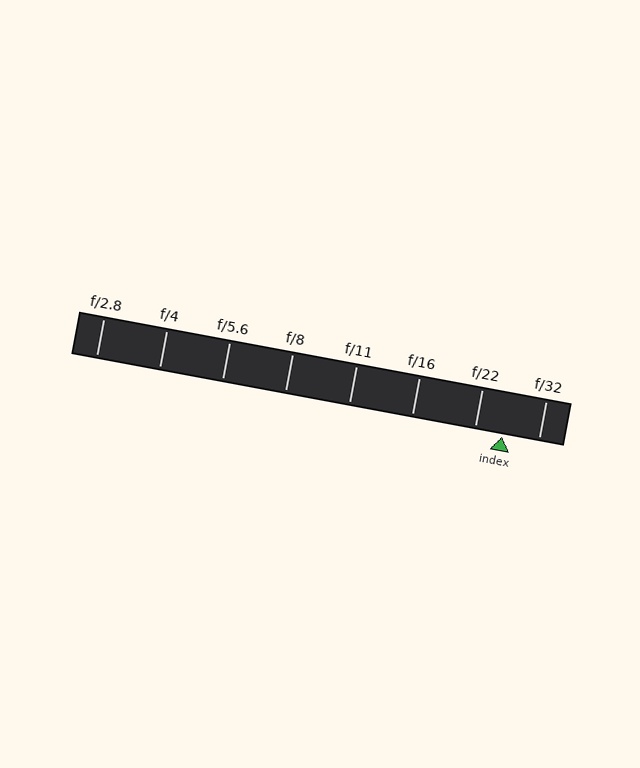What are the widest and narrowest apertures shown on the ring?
The widest aperture shown is f/2.8 and the narrowest is f/32.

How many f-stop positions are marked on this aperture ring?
There are 8 f-stop positions marked.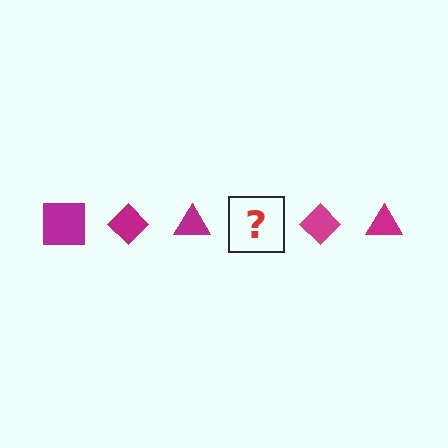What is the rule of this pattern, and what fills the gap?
The rule is that the pattern cycles through square, diamond, triangle shapes in magenta. The gap should be filled with a magenta square.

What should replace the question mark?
The question mark should be replaced with a magenta square.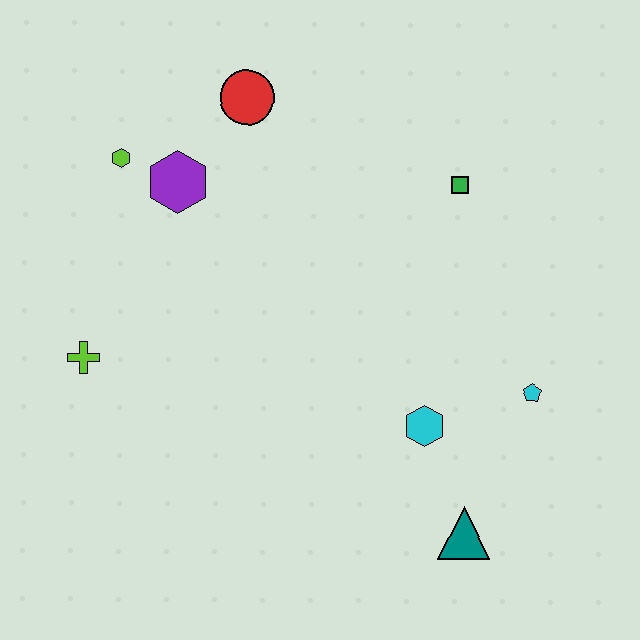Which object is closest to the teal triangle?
The cyan hexagon is closest to the teal triangle.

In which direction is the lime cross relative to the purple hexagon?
The lime cross is below the purple hexagon.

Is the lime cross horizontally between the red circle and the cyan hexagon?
No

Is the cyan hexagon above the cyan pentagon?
No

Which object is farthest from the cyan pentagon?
The lime hexagon is farthest from the cyan pentagon.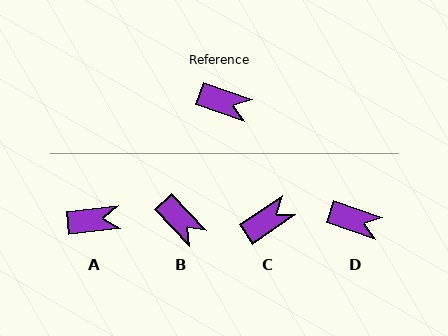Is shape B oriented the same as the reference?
No, it is off by about 27 degrees.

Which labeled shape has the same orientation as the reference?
D.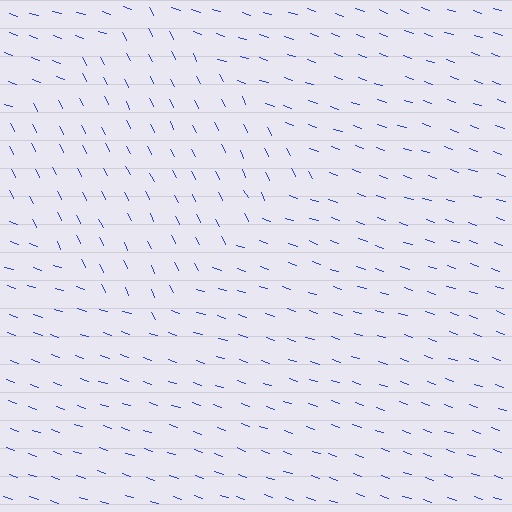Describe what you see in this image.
The image is filled with small blue line segments. A diamond region in the image has lines oriented differently from the surrounding lines, creating a visible texture boundary.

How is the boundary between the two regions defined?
The boundary is defined purely by a change in line orientation (approximately 45 degrees difference). All lines are the same color and thickness.